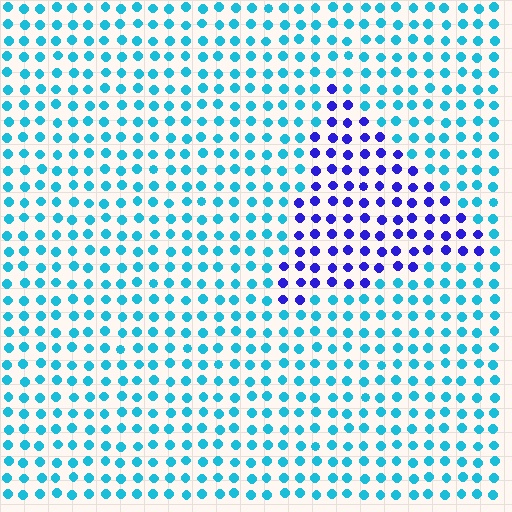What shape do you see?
I see a triangle.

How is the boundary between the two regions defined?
The boundary is defined purely by a slight shift in hue (about 56 degrees). Spacing, size, and orientation are identical on both sides.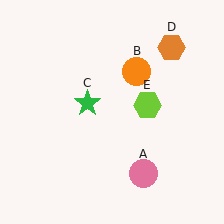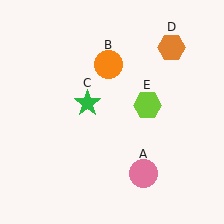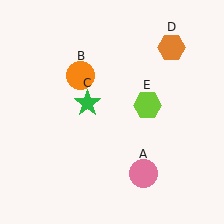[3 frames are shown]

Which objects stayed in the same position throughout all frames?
Pink circle (object A) and green star (object C) and orange hexagon (object D) and lime hexagon (object E) remained stationary.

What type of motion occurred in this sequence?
The orange circle (object B) rotated counterclockwise around the center of the scene.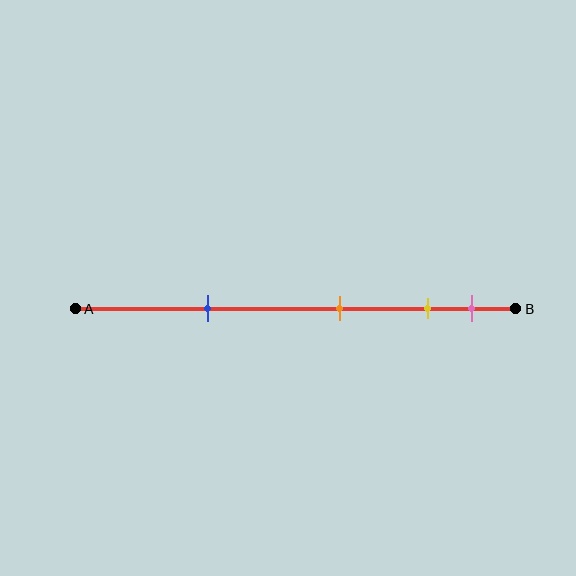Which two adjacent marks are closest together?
The yellow and pink marks are the closest adjacent pair.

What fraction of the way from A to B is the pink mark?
The pink mark is approximately 90% (0.9) of the way from A to B.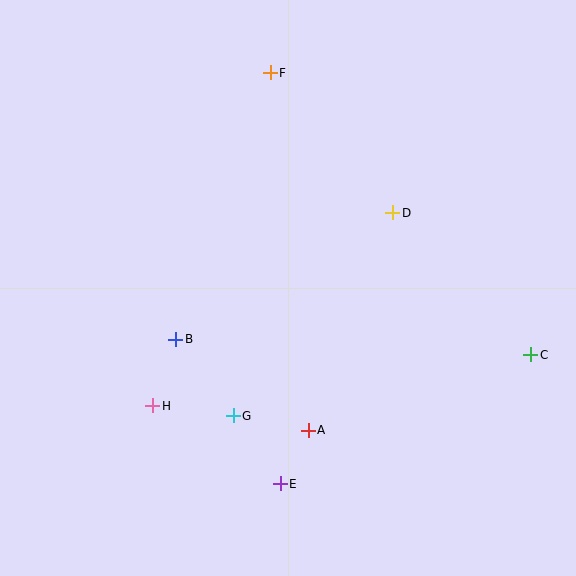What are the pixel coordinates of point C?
Point C is at (531, 355).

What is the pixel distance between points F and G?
The distance between F and G is 345 pixels.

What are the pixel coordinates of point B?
Point B is at (176, 339).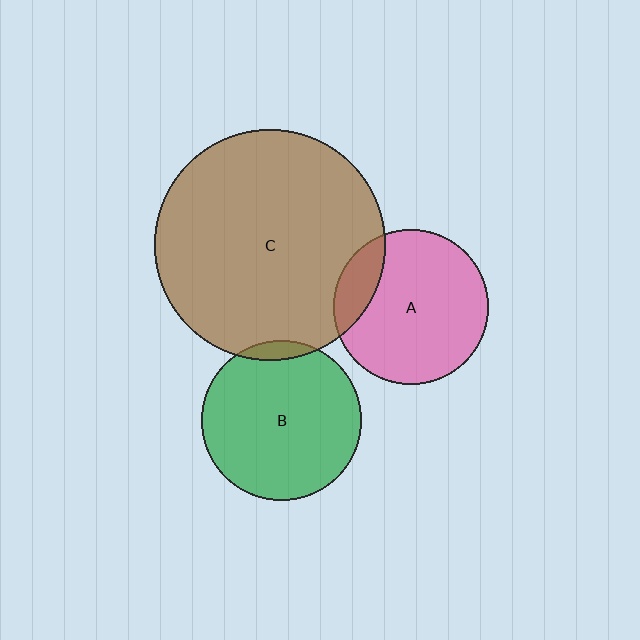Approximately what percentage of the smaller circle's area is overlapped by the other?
Approximately 5%.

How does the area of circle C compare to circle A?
Approximately 2.2 times.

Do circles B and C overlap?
Yes.